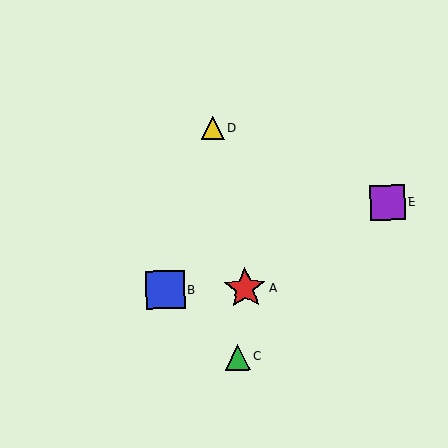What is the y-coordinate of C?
Object C is at y≈357.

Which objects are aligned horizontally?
Objects A, B are aligned horizontally.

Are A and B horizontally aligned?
Yes, both are at y≈288.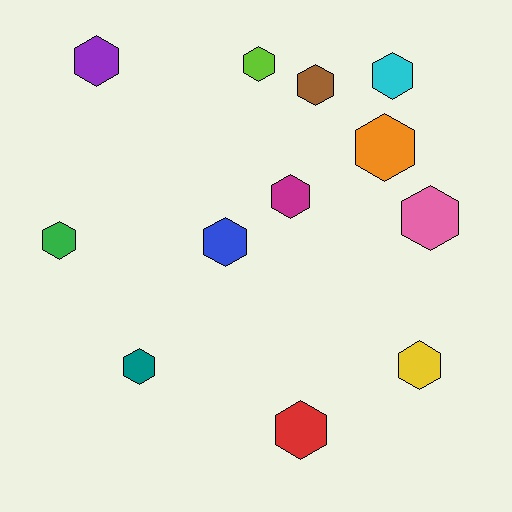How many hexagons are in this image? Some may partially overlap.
There are 12 hexagons.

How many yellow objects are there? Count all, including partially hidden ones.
There is 1 yellow object.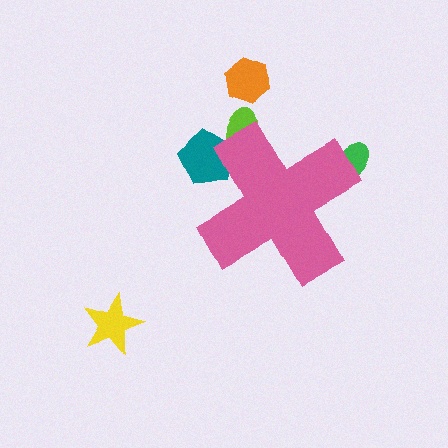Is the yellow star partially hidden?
No, the yellow star is fully visible.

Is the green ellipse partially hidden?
Yes, the green ellipse is partially hidden behind the pink cross.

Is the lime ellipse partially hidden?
Yes, the lime ellipse is partially hidden behind the pink cross.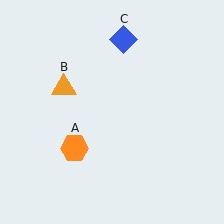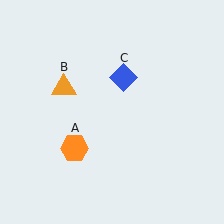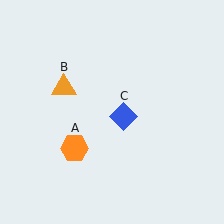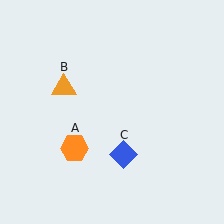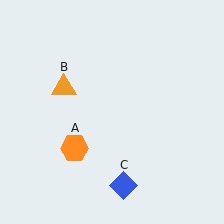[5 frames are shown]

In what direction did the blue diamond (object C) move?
The blue diamond (object C) moved down.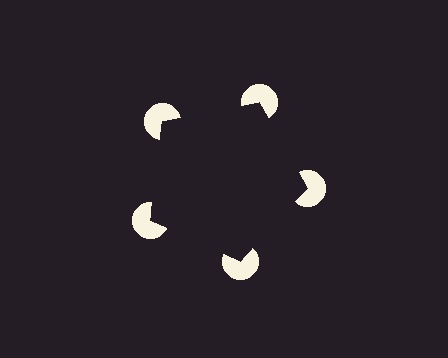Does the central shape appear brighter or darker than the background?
It typically appears slightly darker than the background, even though no actual brightness change is drawn.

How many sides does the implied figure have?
5 sides.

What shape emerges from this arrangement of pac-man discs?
An illusory pentagon — its edges are inferred from the aligned wedge cuts in the pac-man discs, not physically drawn.